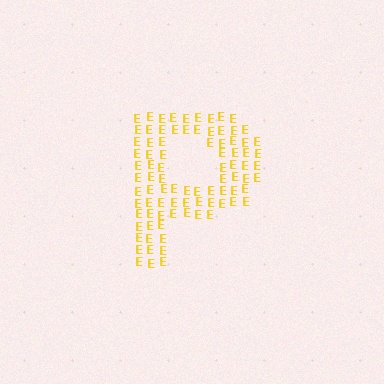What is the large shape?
The large shape is the letter P.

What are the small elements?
The small elements are letter E's.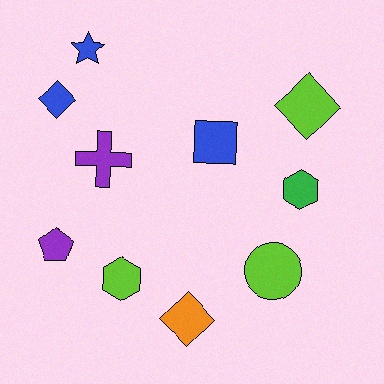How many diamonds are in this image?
There are 3 diamonds.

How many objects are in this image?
There are 10 objects.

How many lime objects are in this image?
There are 3 lime objects.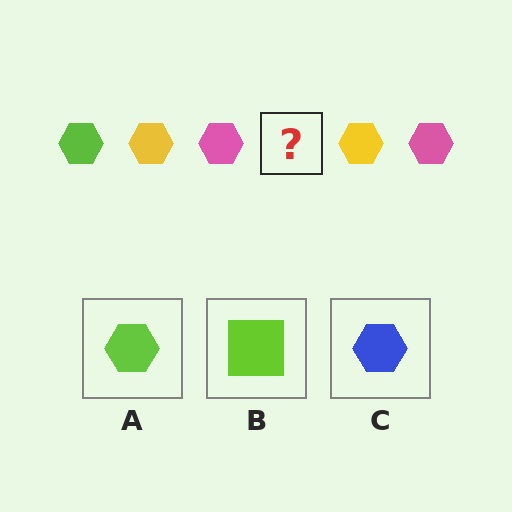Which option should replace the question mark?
Option A.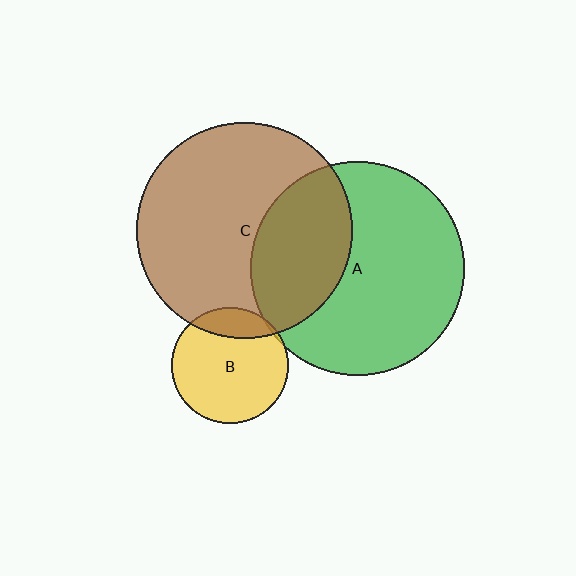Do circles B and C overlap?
Yes.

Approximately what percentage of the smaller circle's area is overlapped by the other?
Approximately 15%.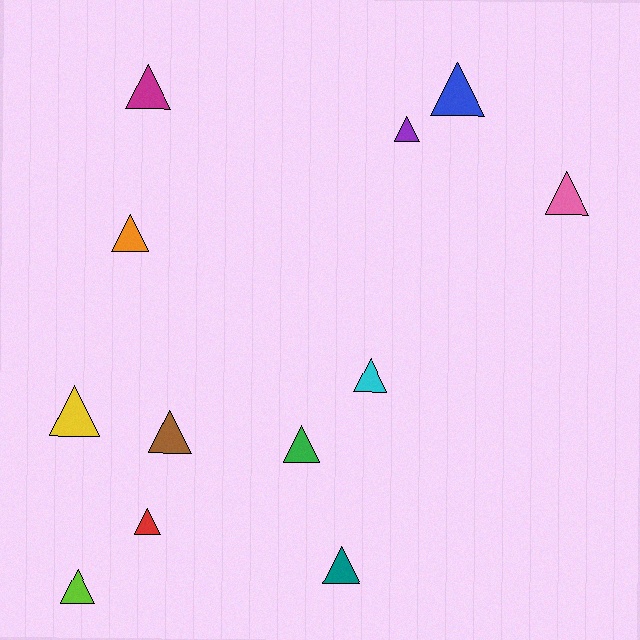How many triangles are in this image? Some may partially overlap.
There are 12 triangles.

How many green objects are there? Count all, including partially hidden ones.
There is 1 green object.